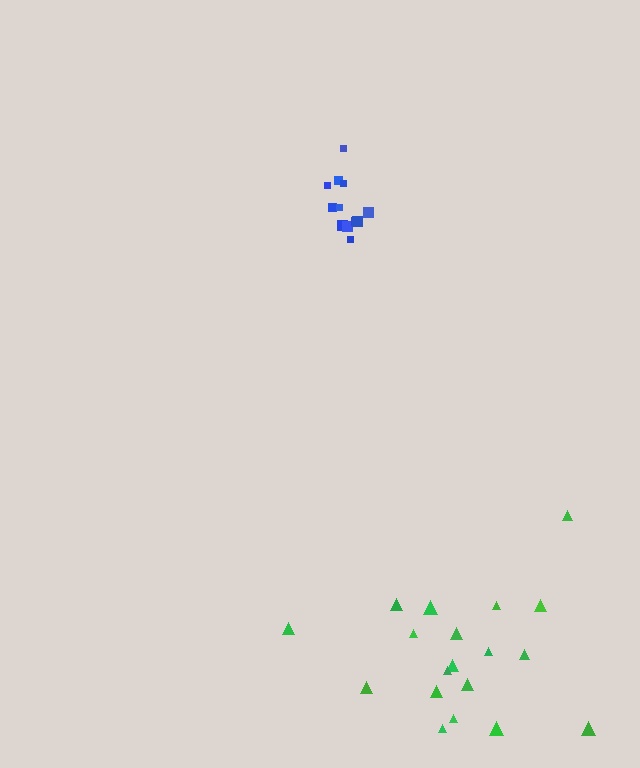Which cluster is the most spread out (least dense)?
Green.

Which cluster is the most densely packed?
Blue.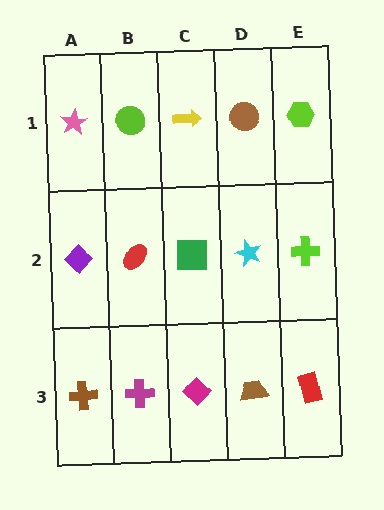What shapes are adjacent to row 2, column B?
A lime circle (row 1, column B), a magenta cross (row 3, column B), a purple diamond (row 2, column A), a green square (row 2, column C).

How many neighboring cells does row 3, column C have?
3.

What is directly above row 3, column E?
A lime cross.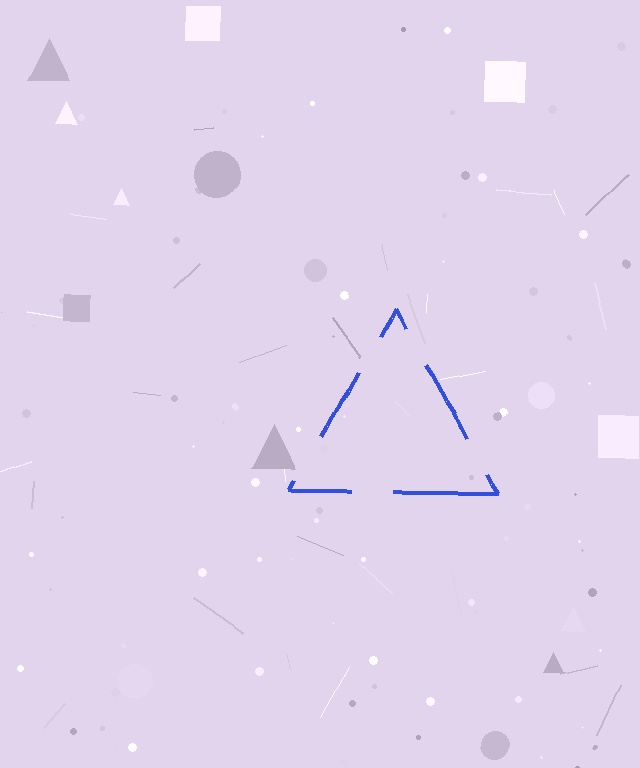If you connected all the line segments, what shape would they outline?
They would outline a triangle.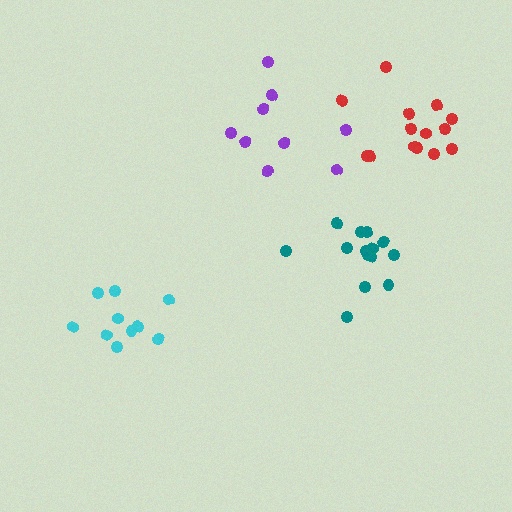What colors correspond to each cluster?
The clusters are colored: cyan, teal, red, purple.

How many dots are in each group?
Group 1: 10 dots, Group 2: 14 dots, Group 3: 14 dots, Group 4: 9 dots (47 total).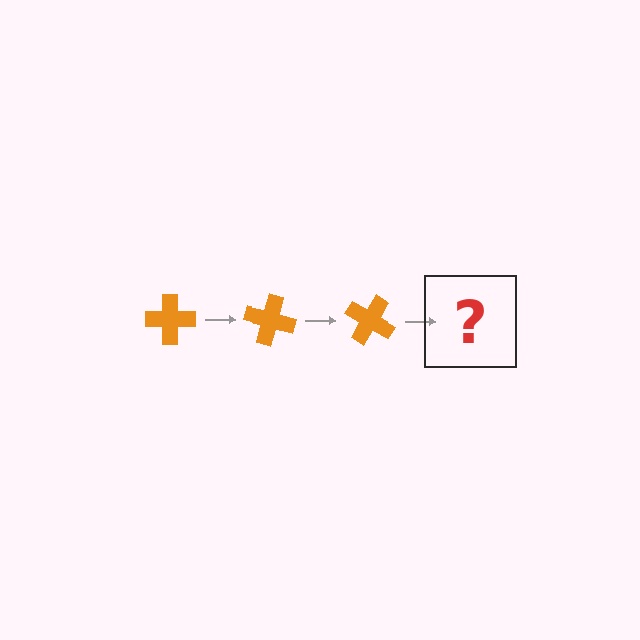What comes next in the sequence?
The next element should be an orange cross rotated 45 degrees.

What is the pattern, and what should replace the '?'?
The pattern is that the cross rotates 15 degrees each step. The '?' should be an orange cross rotated 45 degrees.